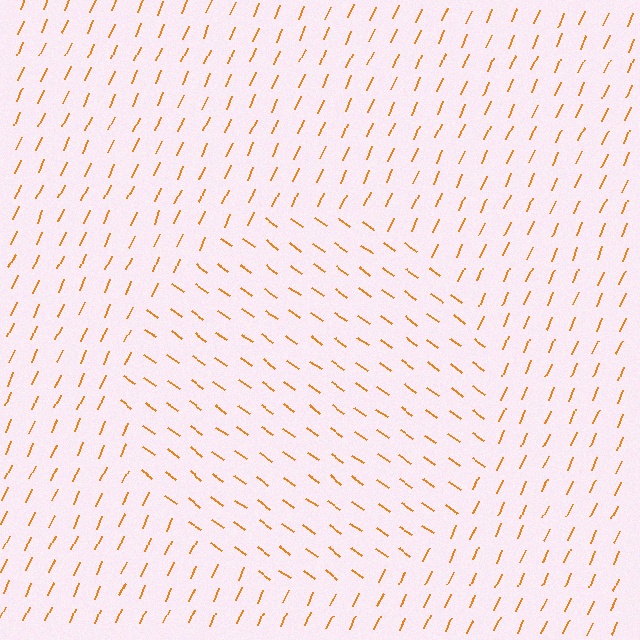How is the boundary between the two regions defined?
The boundary is defined purely by a change in line orientation (approximately 79 degrees difference). All lines are the same color and thickness.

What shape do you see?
I see a circle.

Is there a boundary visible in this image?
Yes, there is a texture boundary formed by a change in line orientation.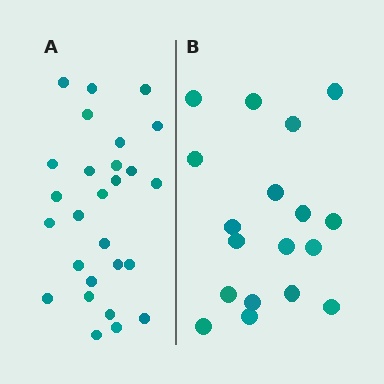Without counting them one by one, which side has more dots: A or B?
Region A (the left region) has more dots.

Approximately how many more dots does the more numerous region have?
Region A has roughly 8 or so more dots than region B.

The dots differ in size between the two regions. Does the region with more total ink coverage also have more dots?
No. Region B has more total ink coverage because its dots are larger, but region A actually contains more individual dots. Total area can be misleading — the number of items is what matters here.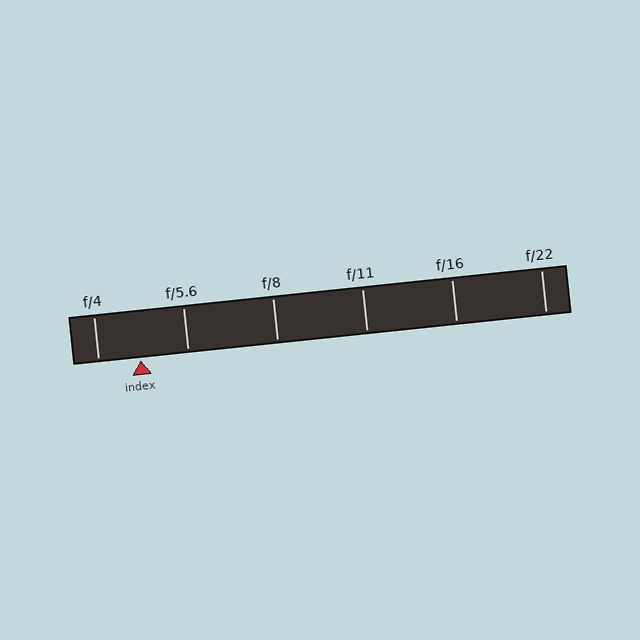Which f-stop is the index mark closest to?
The index mark is closest to f/4.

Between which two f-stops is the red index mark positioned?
The index mark is between f/4 and f/5.6.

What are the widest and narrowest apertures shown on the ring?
The widest aperture shown is f/4 and the narrowest is f/22.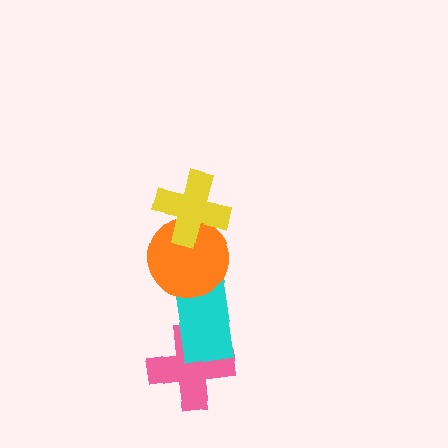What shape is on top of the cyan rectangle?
The orange circle is on top of the cyan rectangle.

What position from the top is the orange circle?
The orange circle is 2nd from the top.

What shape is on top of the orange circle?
The yellow cross is on top of the orange circle.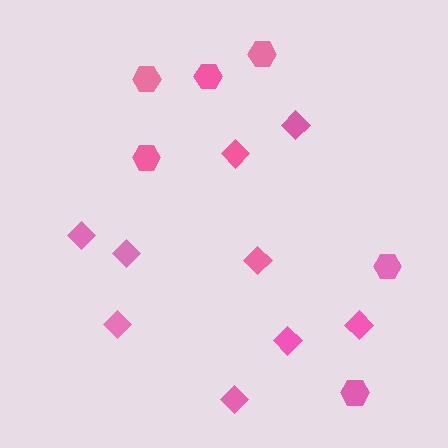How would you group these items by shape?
There are 2 groups: one group of hexagons (6) and one group of diamonds (9).